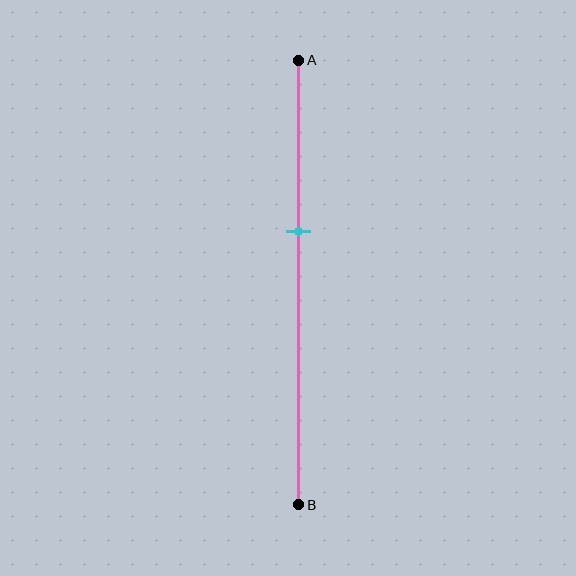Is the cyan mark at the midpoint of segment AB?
No, the mark is at about 40% from A, not at the 50% midpoint.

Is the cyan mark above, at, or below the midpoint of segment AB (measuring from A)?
The cyan mark is above the midpoint of segment AB.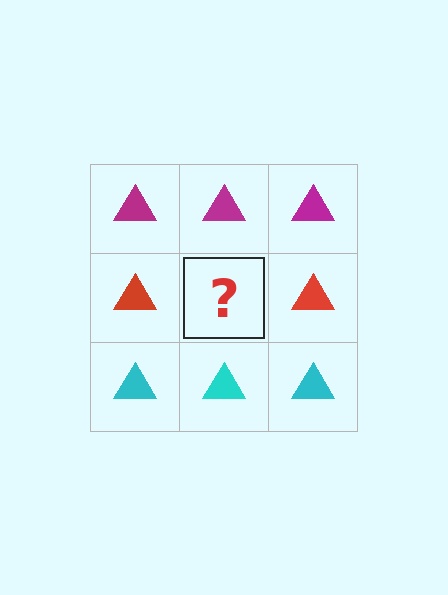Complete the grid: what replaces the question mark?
The question mark should be replaced with a red triangle.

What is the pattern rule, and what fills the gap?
The rule is that each row has a consistent color. The gap should be filled with a red triangle.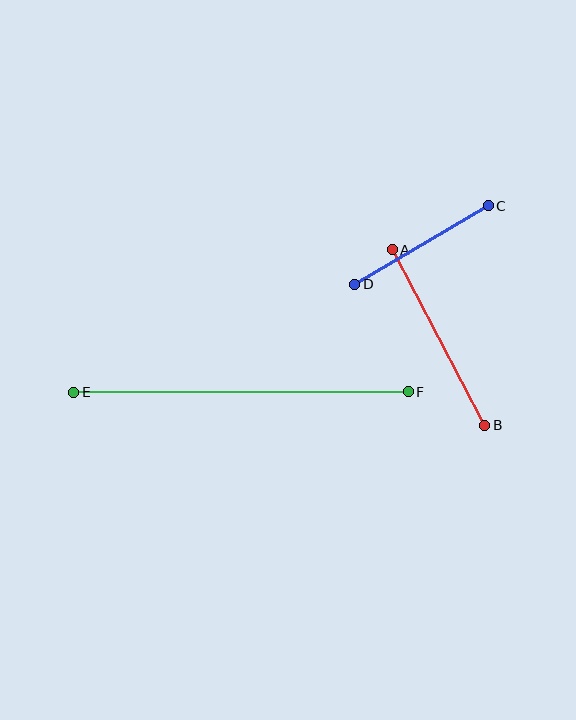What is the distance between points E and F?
The distance is approximately 334 pixels.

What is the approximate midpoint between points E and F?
The midpoint is at approximately (241, 392) pixels.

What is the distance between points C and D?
The distance is approximately 155 pixels.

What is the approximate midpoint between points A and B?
The midpoint is at approximately (438, 338) pixels.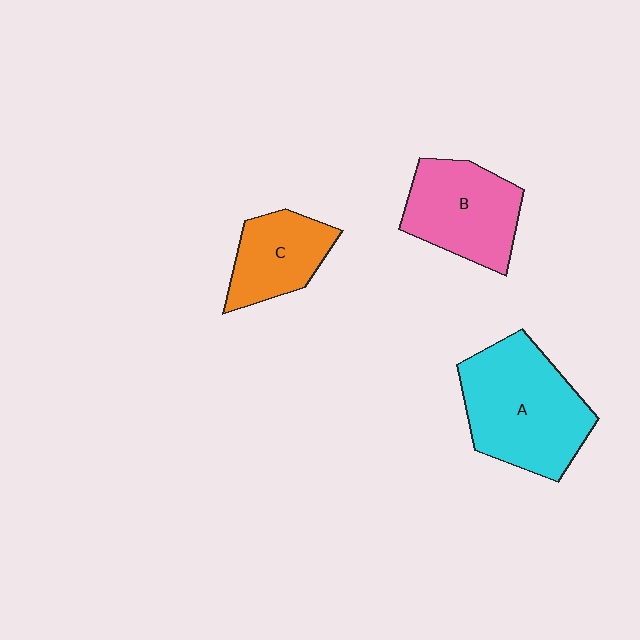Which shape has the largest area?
Shape A (cyan).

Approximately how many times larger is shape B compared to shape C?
Approximately 1.3 times.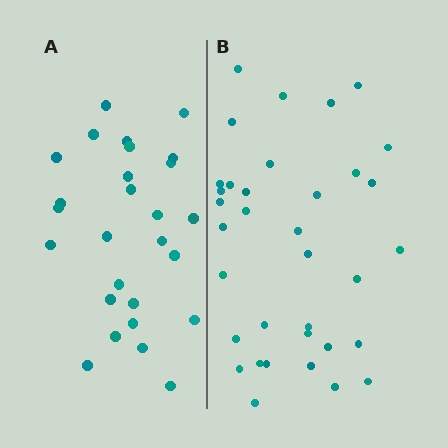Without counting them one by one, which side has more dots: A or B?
Region B (the right region) has more dots.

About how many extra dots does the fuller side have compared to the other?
Region B has roughly 8 or so more dots than region A.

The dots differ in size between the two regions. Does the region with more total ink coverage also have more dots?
No. Region A has more total ink coverage because its dots are larger, but region B actually contains more individual dots. Total area can be misleading — the number of items is what matters here.